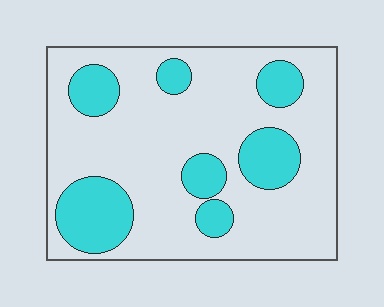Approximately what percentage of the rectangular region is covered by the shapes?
Approximately 25%.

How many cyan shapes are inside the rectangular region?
7.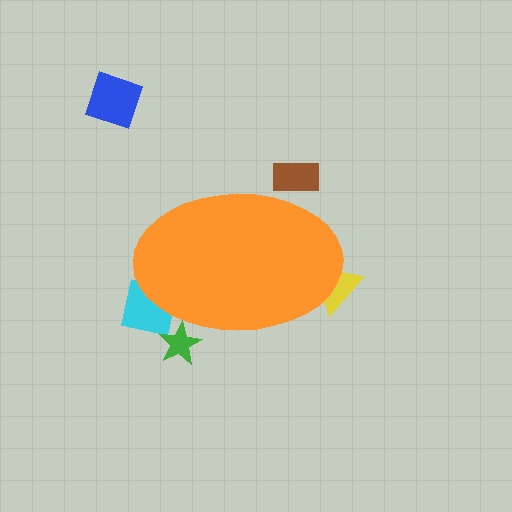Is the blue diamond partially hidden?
No, the blue diamond is fully visible.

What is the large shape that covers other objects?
An orange ellipse.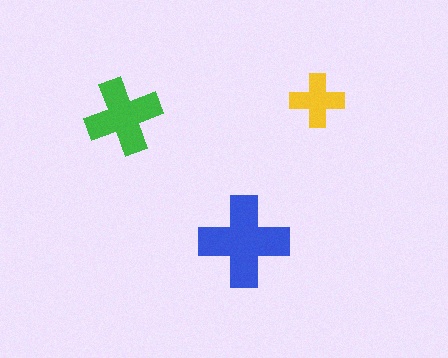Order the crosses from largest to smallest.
the blue one, the green one, the yellow one.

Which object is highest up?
The yellow cross is topmost.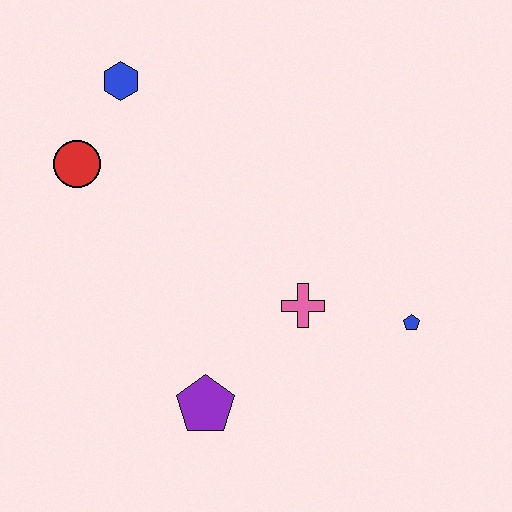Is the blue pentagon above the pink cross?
No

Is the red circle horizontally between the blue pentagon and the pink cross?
No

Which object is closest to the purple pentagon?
The pink cross is closest to the purple pentagon.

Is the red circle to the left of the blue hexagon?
Yes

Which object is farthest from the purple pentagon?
The blue hexagon is farthest from the purple pentagon.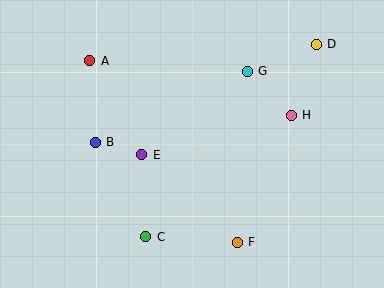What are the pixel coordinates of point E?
Point E is at (142, 155).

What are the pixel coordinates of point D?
Point D is at (316, 44).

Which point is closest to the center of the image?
Point E at (142, 155) is closest to the center.